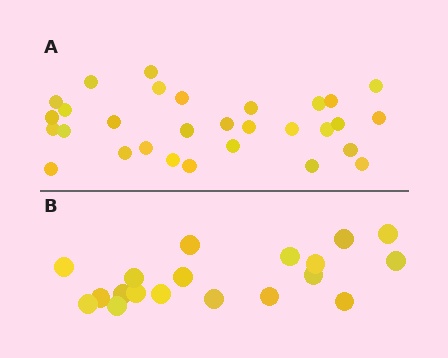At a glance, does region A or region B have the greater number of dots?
Region A (the top region) has more dots.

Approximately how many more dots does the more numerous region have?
Region A has roughly 12 or so more dots than region B.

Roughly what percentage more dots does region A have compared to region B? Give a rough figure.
About 60% more.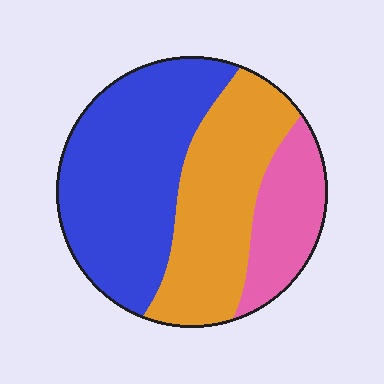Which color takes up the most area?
Blue, at roughly 45%.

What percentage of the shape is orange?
Orange takes up about one third (1/3) of the shape.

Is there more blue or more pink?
Blue.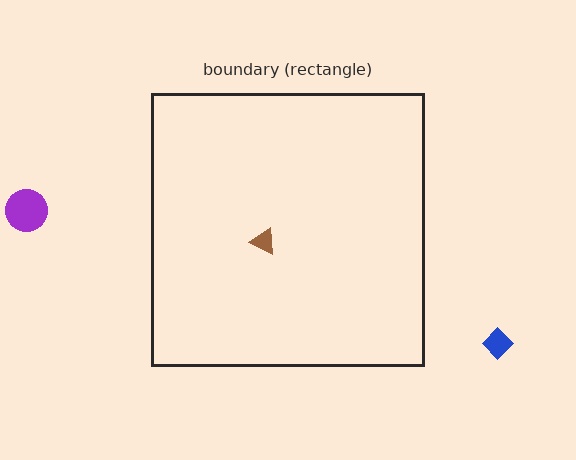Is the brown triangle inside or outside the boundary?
Inside.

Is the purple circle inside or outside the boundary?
Outside.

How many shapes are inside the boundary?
1 inside, 2 outside.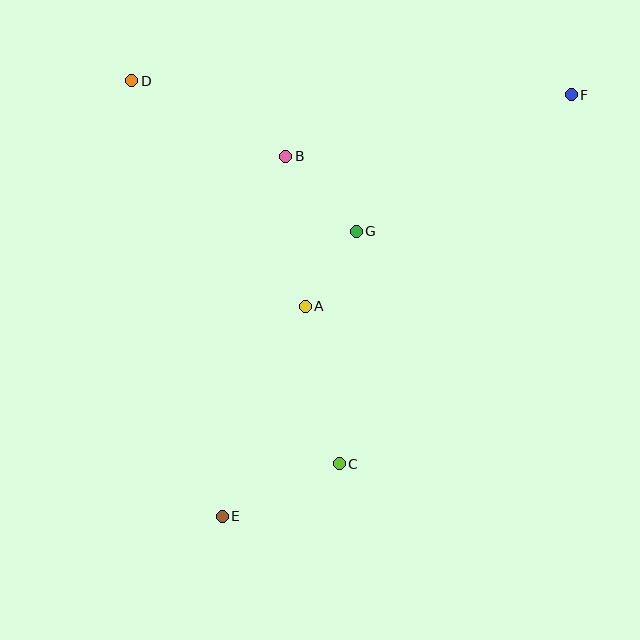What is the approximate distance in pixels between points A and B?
The distance between A and B is approximately 151 pixels.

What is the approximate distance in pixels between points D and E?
The distance between D and E is approximately 445 pixels.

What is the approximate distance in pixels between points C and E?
The distance between C and E is approximately 128 pixels.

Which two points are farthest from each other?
Points E and F are farthest from each other.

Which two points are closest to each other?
Points A and G are closest to each other.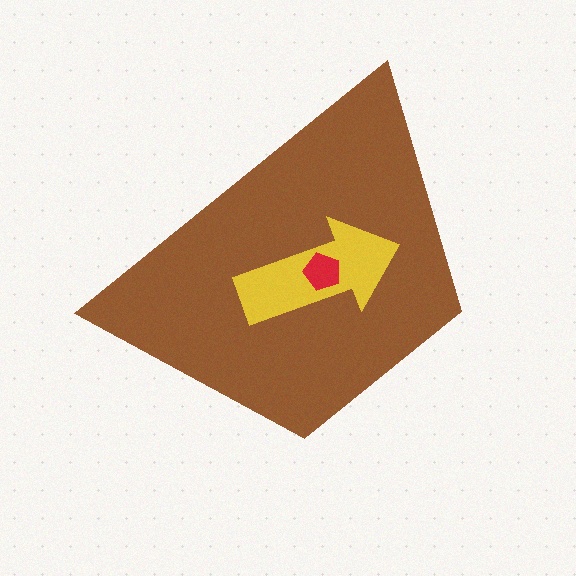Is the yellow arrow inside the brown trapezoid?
Yes.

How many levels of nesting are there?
3.